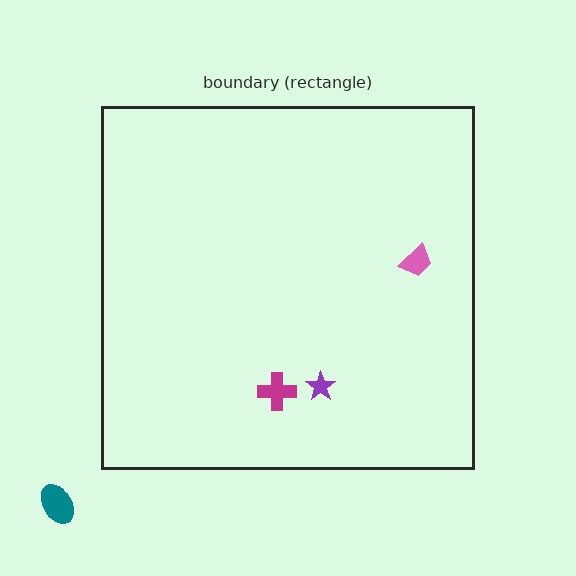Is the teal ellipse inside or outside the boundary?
Outside.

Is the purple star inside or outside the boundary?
Inside.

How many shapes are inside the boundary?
3 inside, 1 outside.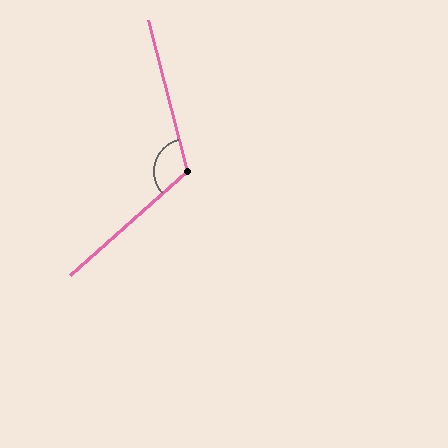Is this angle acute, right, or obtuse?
It is obtuse.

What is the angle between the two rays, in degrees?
Approximately 117 degrees.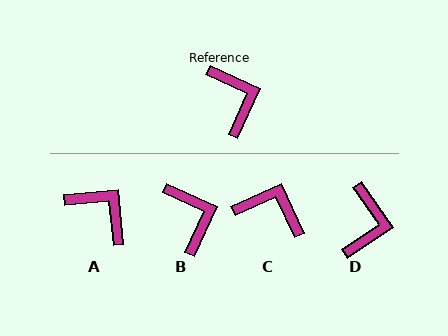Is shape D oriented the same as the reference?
No, it is off by about 31 degrees.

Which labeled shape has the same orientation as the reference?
B.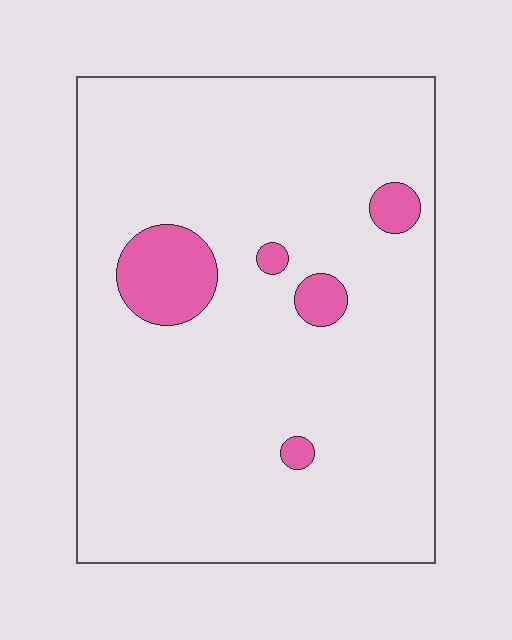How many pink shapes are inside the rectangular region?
5.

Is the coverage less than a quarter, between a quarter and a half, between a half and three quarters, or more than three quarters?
Less than a quarter.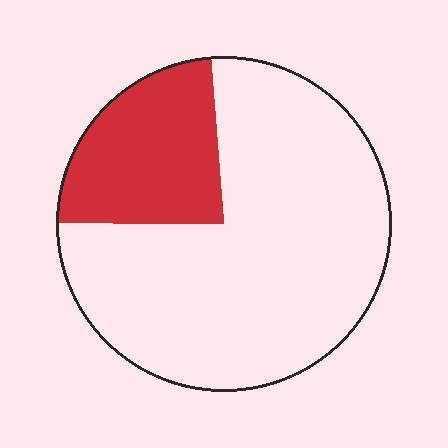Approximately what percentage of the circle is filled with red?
Approximately 25%.